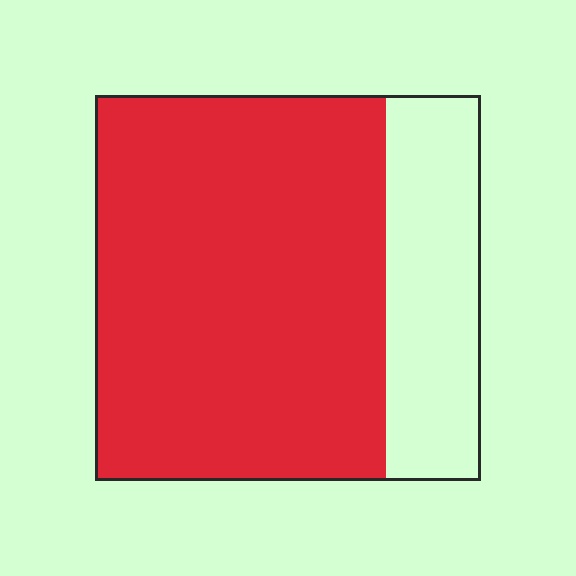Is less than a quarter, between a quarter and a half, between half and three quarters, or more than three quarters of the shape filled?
More than three quarters.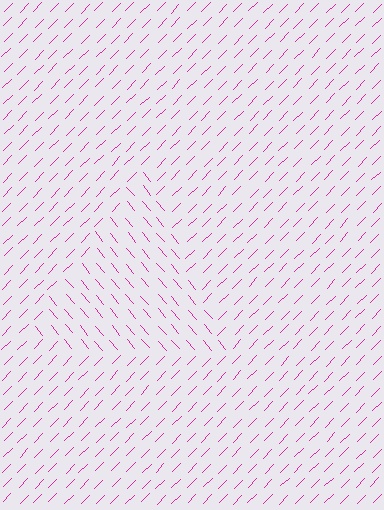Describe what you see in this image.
The image is filled with small magenta line segments. A triangle region in the image has lines oriented differently from the surrounding lines, creating a visible texture boundary.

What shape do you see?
I see a triangle.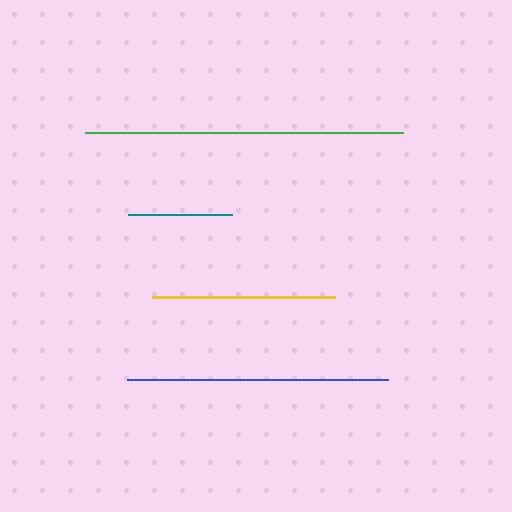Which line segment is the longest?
The green line is the longest at approximately 318 pixels.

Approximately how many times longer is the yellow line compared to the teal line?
The yellow line is approximately 1.8 times the length of the teal line.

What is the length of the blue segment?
The blue segment is approximately 262 pixels long.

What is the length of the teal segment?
The teal segment is approximately 103 pixels long.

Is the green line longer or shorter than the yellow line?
The green line is longer than the yellow line.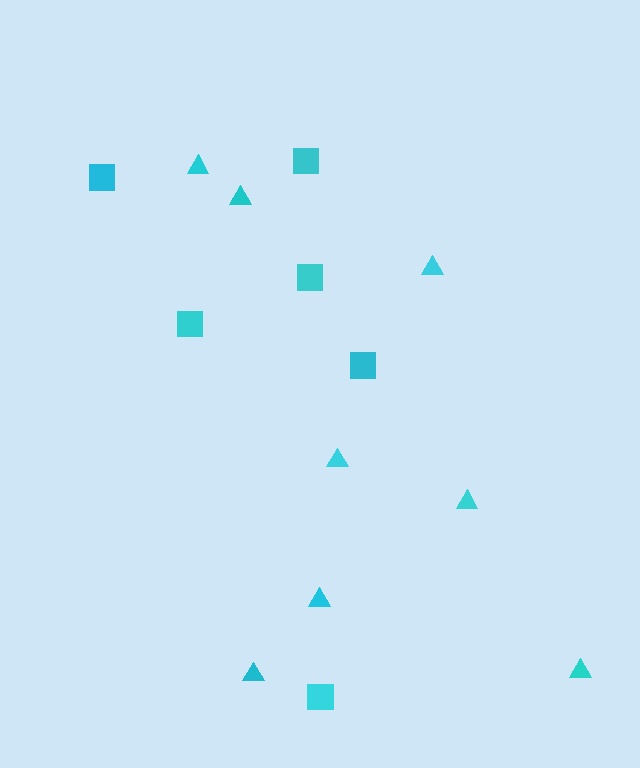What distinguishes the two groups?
There are 2 groups: one group of triangles (8) and one group of squares (6).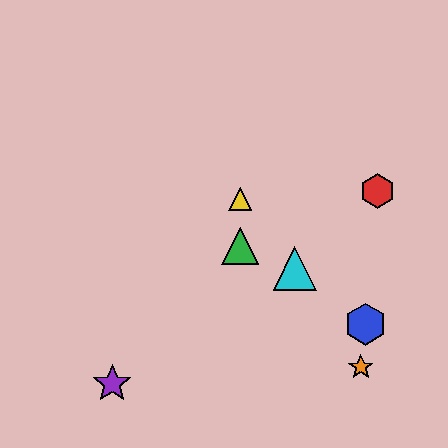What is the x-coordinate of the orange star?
The orange star is at x≈361.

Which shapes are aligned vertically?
The green triangle, the yellow triangle are aligned vertically.